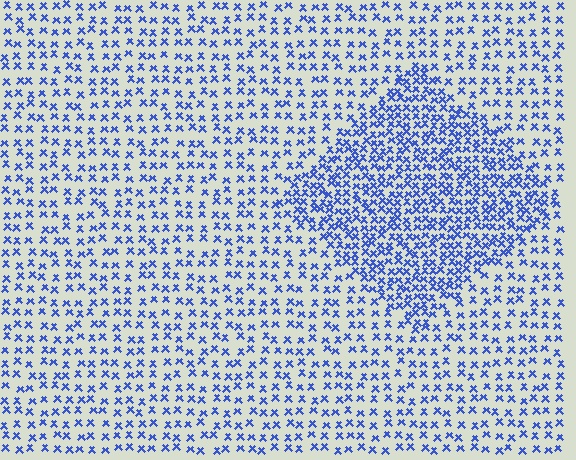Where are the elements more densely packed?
The elements are more densely packed inside the diamond boundary.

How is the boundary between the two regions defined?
The boundary is defined by a change in element density (approximately 2.0x ratio). All elements are the same color, size, and shape.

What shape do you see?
I see a diamond.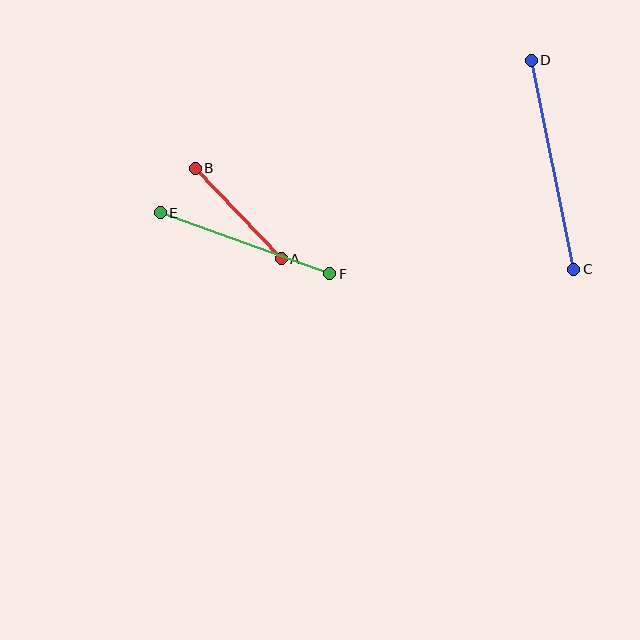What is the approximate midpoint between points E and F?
The midpoint is at approximately (245, 243) pixels.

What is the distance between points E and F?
The distance is approximately 180 pixels.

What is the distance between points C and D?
The distance is approximately 213 pixels.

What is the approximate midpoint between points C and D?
The midpoint is at approximately (552, 165) pixels.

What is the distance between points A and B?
The distance is approximately 125 pixels.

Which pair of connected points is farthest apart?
Points C and D are farthest apart.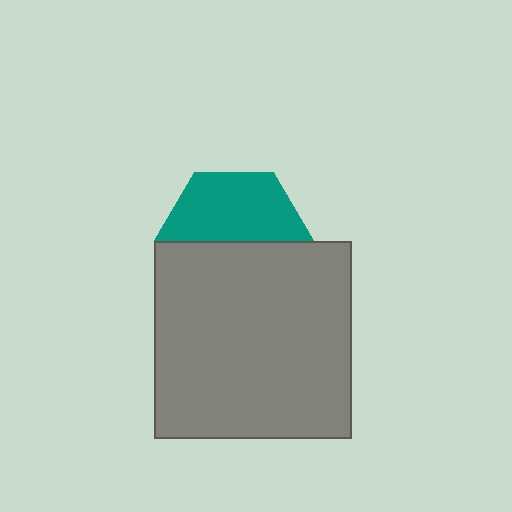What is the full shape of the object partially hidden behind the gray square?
The partially hidden object is a teal hexagon.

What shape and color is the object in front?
The object in front is a gray square.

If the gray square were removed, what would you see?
You would see the complete teal hexagon.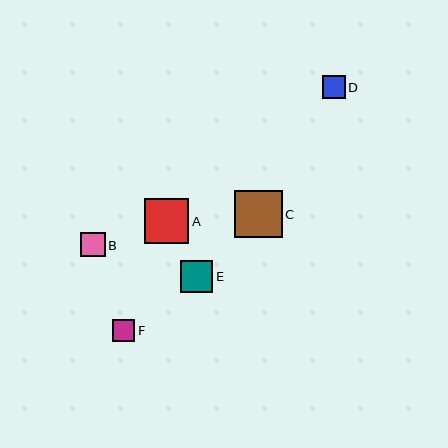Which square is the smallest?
Square F is the smallest with a size of approximately 22 pixels.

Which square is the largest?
Square C is the largest with a size of approximately 47 pixels.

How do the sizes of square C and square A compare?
Square C and square A are approximately the same size.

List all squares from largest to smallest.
From largest to smallest: C, A, E, B, D, F.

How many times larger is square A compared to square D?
Square A is approximately 2.0 times the size of square D.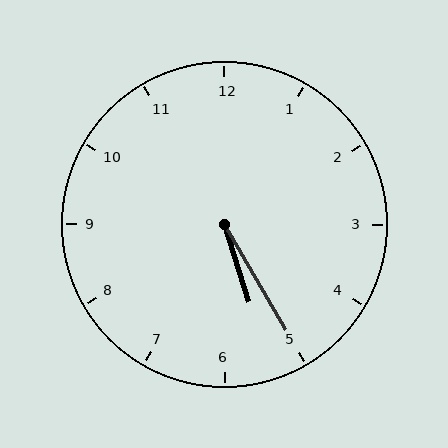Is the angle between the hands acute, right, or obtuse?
It is acute.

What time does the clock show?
5:25.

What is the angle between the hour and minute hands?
Approximately 12 degrees.